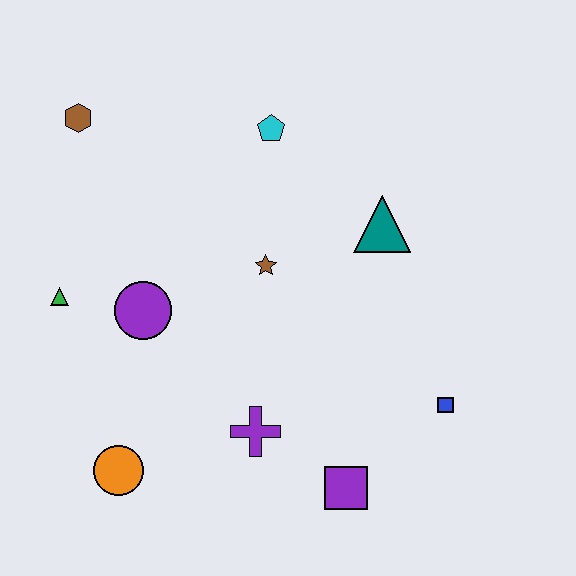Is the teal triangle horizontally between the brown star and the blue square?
Yes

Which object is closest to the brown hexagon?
The green triangle is closest to the brown hexagon.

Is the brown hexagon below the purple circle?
No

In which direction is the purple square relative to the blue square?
The purple square is to the left of the blue square.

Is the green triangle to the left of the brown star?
Yes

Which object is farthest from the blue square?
The brown hexagon is farthest from the blue square.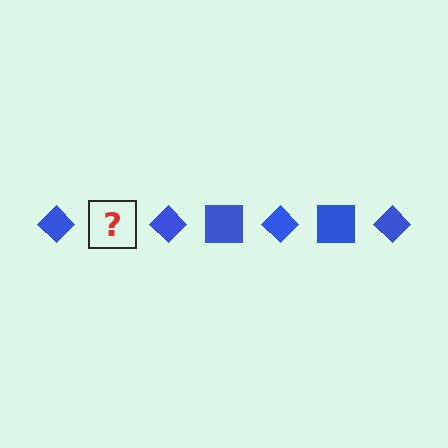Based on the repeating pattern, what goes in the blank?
The blank should be a blue square.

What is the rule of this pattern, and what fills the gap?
The rule is that the pattern cycles through diamond, square shapes in blue. The gap should be filled with a blue square.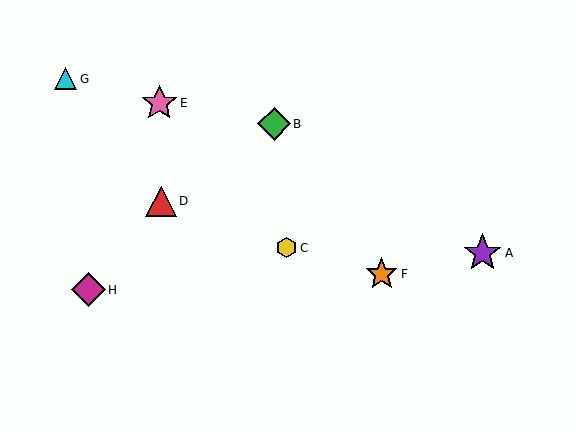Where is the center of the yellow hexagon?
The center of the yellow hexagon is at (287, 248).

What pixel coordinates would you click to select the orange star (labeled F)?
Click at (382, 274) to select the orange star F.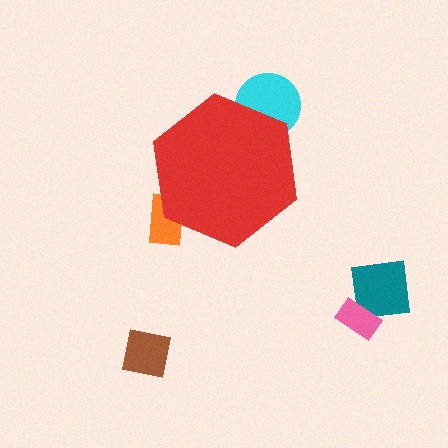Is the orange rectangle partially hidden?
Yes, the orange rectangle is partially hidden behind the red hexagon.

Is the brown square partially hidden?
No, the brown square is fully visible.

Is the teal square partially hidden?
No, the teal square is fully visible.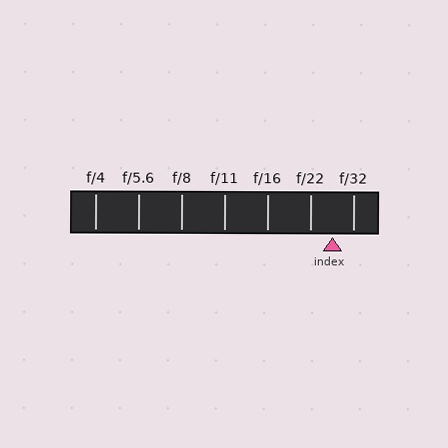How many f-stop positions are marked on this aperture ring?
There are 7 f-stop positions marked.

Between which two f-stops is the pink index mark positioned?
The index mark is between f/22 and f/32.